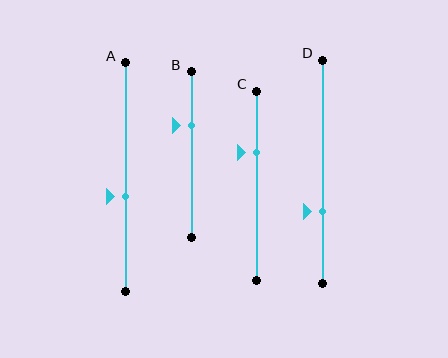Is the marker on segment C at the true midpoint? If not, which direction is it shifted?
No, the marker on segment C is shifted upward by about 17% of the segment length.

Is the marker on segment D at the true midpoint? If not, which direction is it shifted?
No, the marker on segment D is shifted downward by about 18% of the segment length.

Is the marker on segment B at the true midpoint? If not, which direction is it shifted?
No, the marker on segment B is shifted upward by about 17% of the segment length.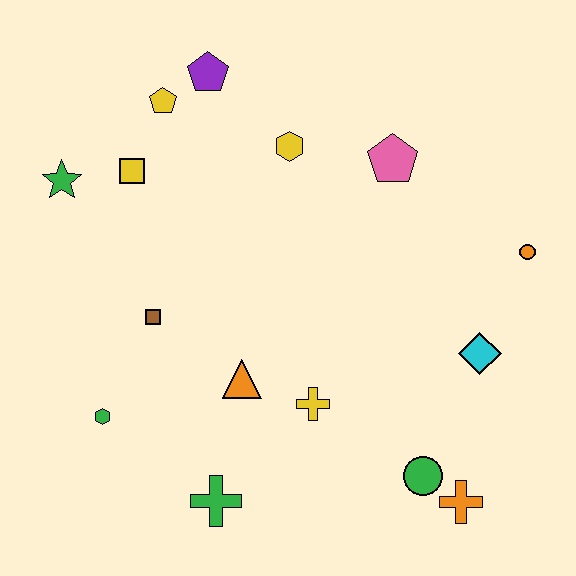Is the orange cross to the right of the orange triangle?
Yes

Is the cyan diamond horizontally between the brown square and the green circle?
No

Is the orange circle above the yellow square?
No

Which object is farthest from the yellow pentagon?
The orange cross is farthest from the yellow pentagon.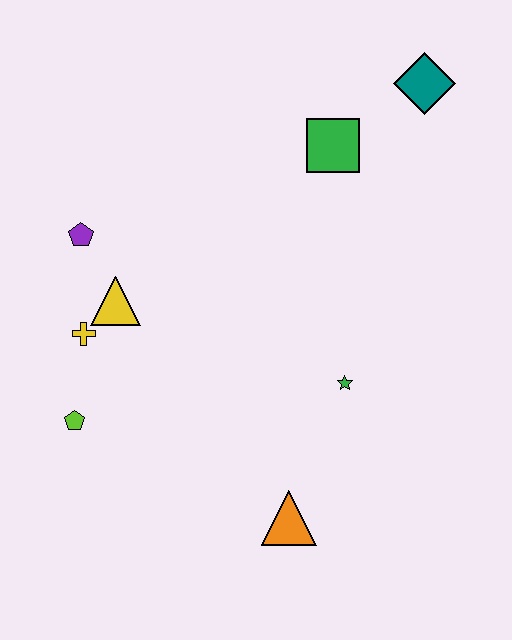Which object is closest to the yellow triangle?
The yellow cross is closest to the yellow triangle.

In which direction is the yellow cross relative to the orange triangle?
The yellow cross is to the left of the orange triangle.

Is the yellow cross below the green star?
No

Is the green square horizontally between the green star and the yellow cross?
Yes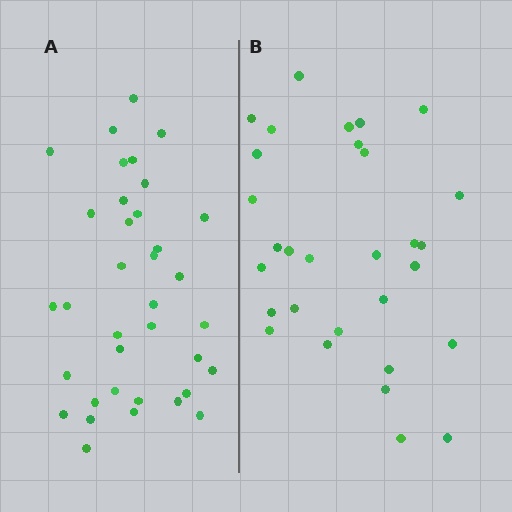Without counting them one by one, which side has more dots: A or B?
Region A (the left region) has more dots.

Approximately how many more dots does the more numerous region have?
Region A has about 6 more dots than region B.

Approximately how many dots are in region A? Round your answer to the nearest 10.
About 40 dots. (The exact count is 36, which rounds to 40.)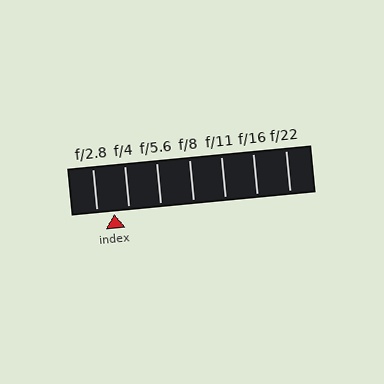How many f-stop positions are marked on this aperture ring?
There are 7 f-stop positions marked.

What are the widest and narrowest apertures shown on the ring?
The widest aperture shown is f/2.8 and the narrowest is f/22.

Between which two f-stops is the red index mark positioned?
The index mark is between f/2.8 and f/4.